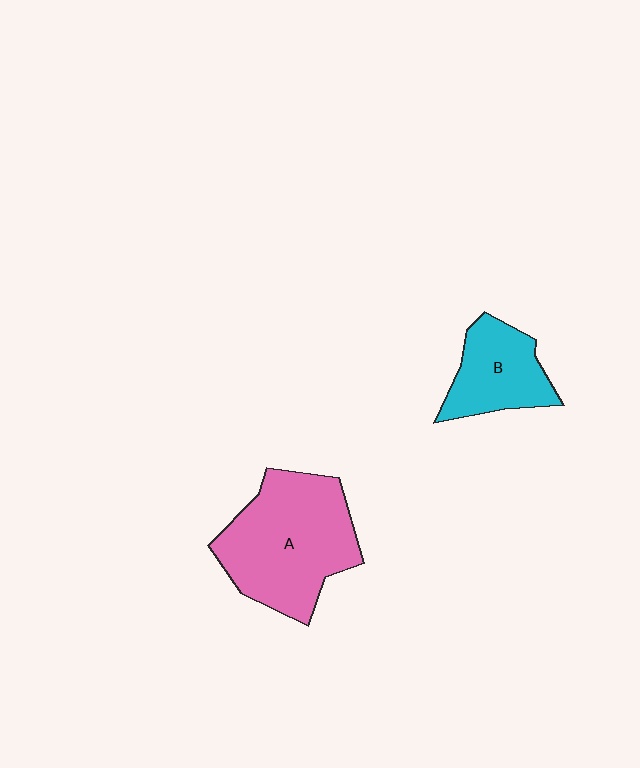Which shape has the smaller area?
Shape B (cyan).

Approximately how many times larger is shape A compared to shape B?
Approximately 1.9 times.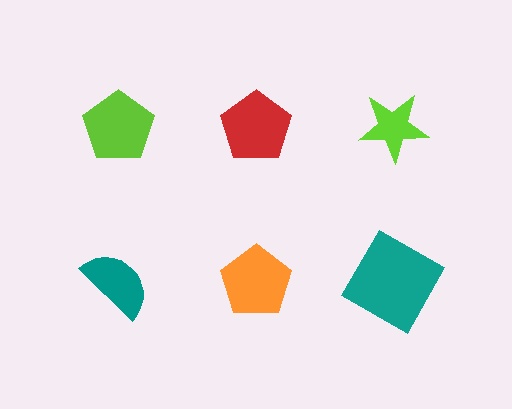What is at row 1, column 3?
A lime star.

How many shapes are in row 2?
3 shapes.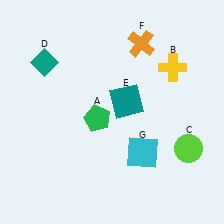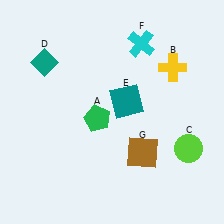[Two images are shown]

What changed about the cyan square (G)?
In Image 1, G is cyan. In Image 2, it changed to brown.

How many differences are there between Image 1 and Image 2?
There are 2 differences between the two images.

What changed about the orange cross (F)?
In Image 1, F is orange. In Image 2, it changed to cyan.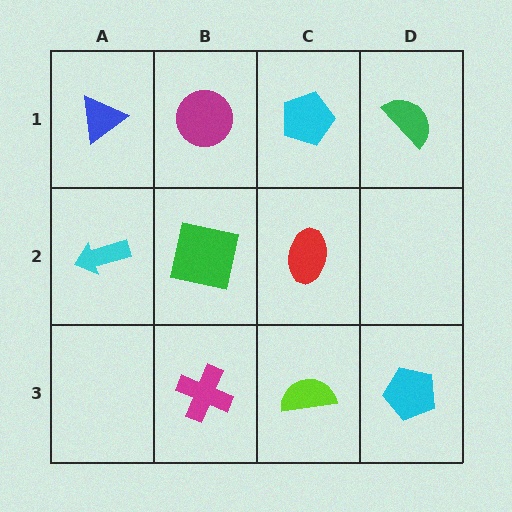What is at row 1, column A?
A blue triangle.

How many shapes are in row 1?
4 shapes.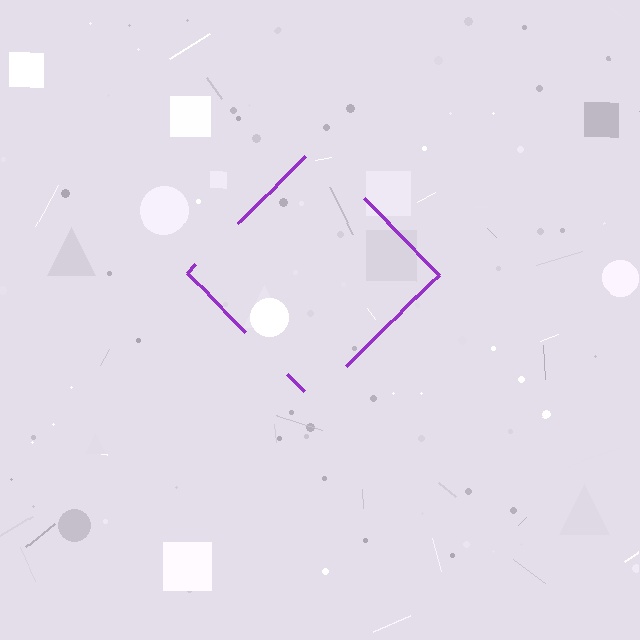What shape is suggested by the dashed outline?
The dashed outline suggests a diamond.